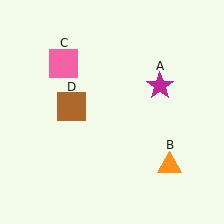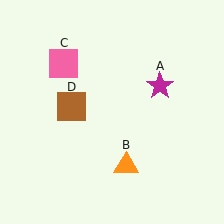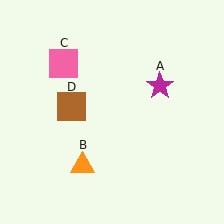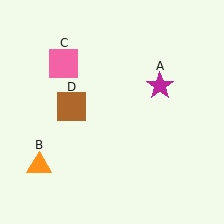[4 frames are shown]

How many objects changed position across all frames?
1 object changed position: orange triangle (object B).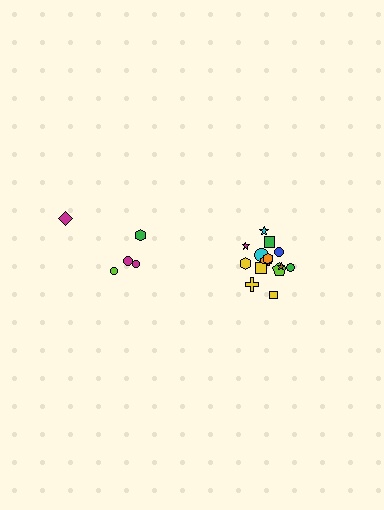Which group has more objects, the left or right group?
The right group.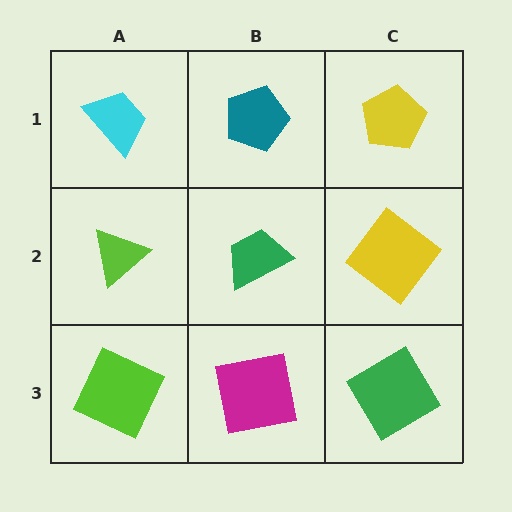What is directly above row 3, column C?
A yellow diamond.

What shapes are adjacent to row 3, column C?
A yellow diamond (row 2, column C), a magenta square (row 3, column B).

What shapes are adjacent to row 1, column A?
A lime triangle (row 2, column A), a teal pentagon (row 1, column B).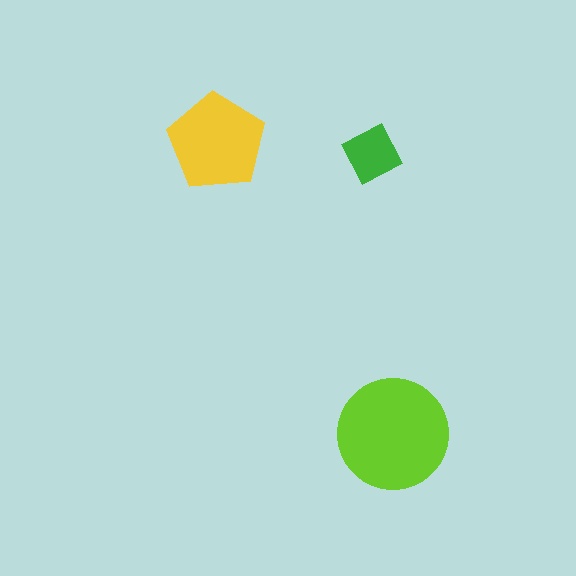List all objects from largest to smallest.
The lime circle, the yellow pentagon, the green diamond.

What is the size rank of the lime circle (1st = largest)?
1st.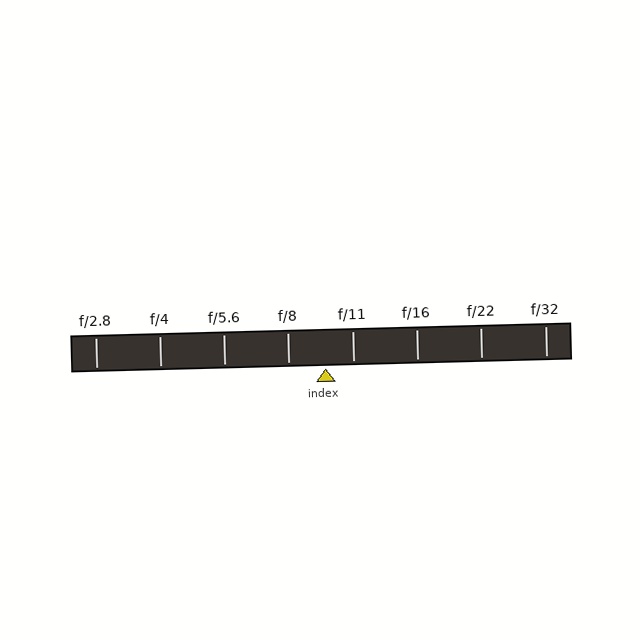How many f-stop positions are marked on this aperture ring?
There are 8 f-stop positions marked.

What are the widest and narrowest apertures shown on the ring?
The widest aperture shown is f/2.8 and the narrowest is f/32.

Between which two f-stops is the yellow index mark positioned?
The index mark is between f/8 and f/11.